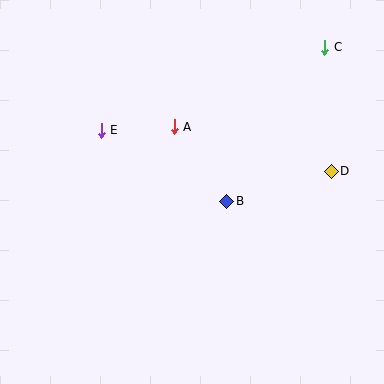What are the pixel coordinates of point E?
Point E is at (101, 130).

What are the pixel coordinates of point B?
Point B is at (227, 201).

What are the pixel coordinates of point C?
Point C is at (325, 47).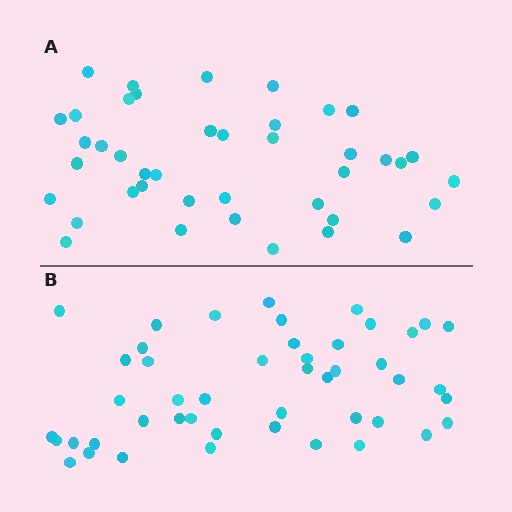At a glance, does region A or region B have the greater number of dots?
Region B (the bottom region) has more dots.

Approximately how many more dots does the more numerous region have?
Region B has about 6 more dots than region A.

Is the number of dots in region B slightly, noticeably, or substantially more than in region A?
Region B has only slightly more — the two regions are fairly close. The ratio is roughly 1.1 to 1.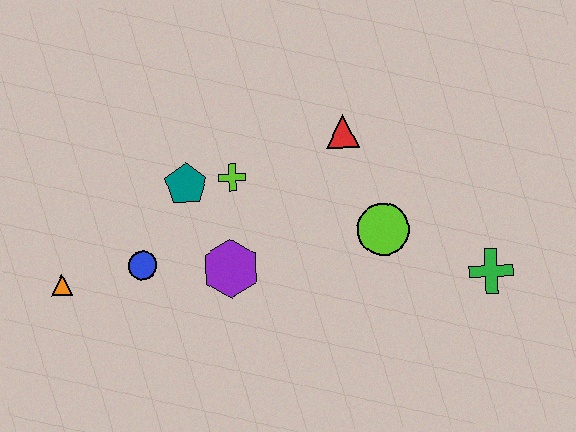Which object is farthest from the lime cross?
The green cross is farthest from the lime cross.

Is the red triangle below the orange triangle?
No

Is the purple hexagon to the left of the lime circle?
Yes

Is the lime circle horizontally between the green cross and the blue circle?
Yes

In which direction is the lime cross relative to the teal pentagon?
The lime cross is to the right of the teal pentagon.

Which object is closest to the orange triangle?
The blue circle is closest to the orange triangle.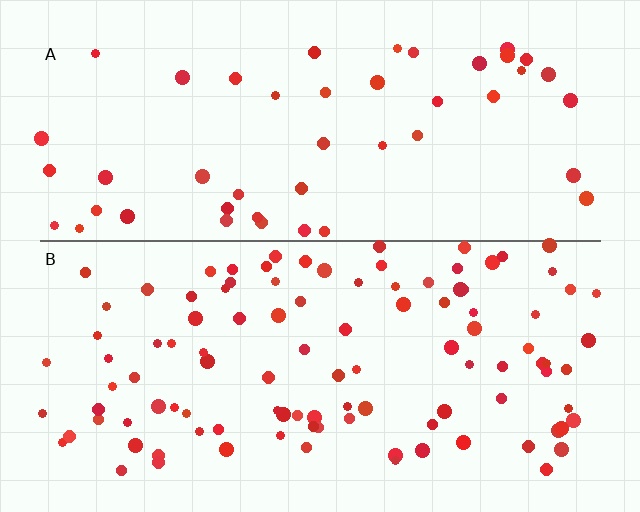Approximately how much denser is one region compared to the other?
Approximately 2.2× — region B over region A.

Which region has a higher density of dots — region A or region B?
B (the bottom).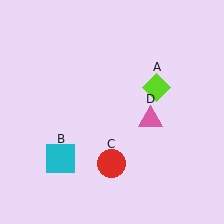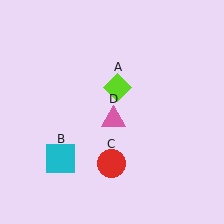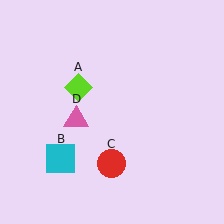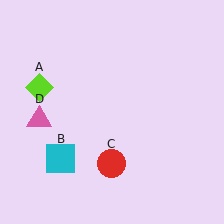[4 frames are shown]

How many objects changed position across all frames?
2 objects changed position: lime diamond (object A), pink triangle (object D).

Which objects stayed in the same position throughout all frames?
Cyan square (object B) and red circle (object C) remained stationary.